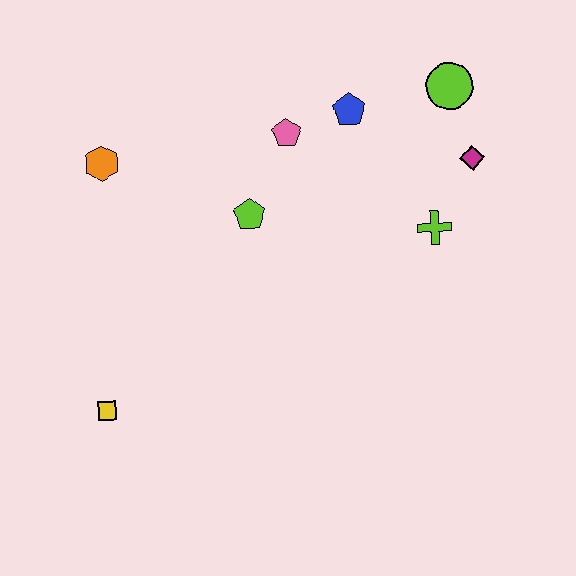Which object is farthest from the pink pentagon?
The yellow square is farthest from the pink pentagon.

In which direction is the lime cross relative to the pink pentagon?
The lime cross is to the right of the pink pentagon.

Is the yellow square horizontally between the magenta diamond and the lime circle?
No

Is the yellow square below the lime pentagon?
Yes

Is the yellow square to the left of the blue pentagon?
Yes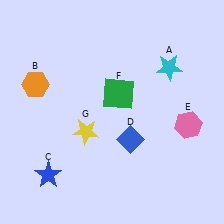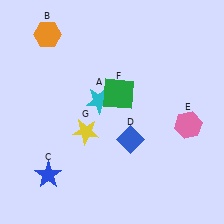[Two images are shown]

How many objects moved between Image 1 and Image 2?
2 objects moved between the two images.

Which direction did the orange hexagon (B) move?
The orange hexagon (B) moved up.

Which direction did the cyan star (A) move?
The cyan star (A) moved left.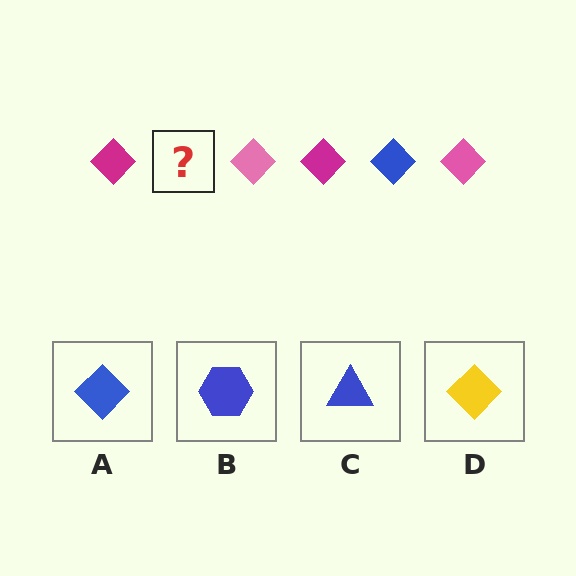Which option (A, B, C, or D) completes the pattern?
A.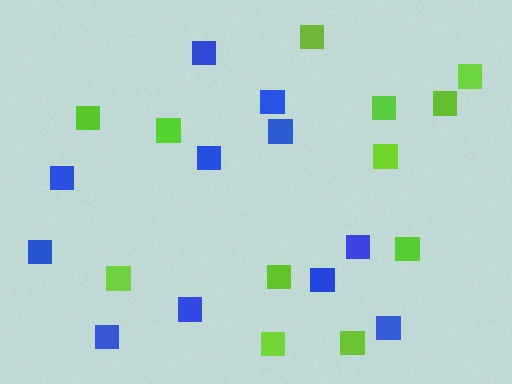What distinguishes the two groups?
There are 2 groups: one group of lime squares (12) and one group of blue squares (11).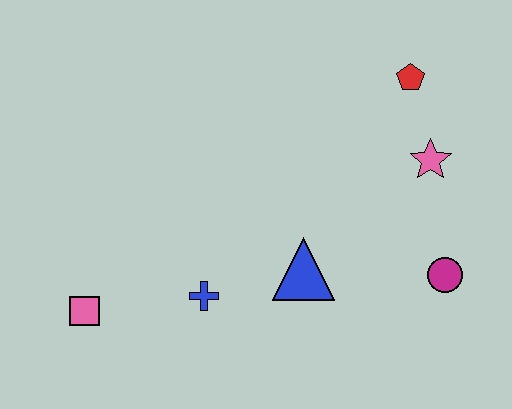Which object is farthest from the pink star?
The pink square is farthest from the pink star.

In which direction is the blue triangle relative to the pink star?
The blue triangle is to the left of the pink star.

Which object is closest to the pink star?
The red pentagon is closest to the pink star.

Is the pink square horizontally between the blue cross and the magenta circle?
No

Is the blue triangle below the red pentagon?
Yes